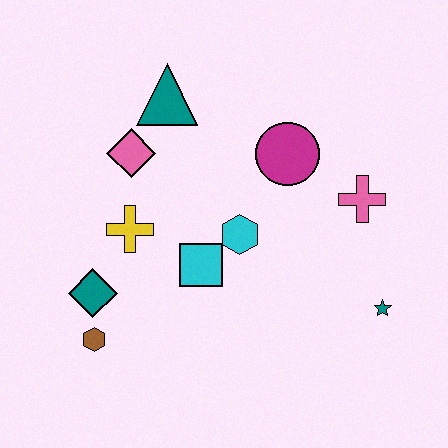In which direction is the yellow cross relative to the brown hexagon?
The yellow cross is above the brown hexagon.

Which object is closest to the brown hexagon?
The teal diamond is closest to the brown hexagon.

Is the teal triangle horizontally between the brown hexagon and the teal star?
Yes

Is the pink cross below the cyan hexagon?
No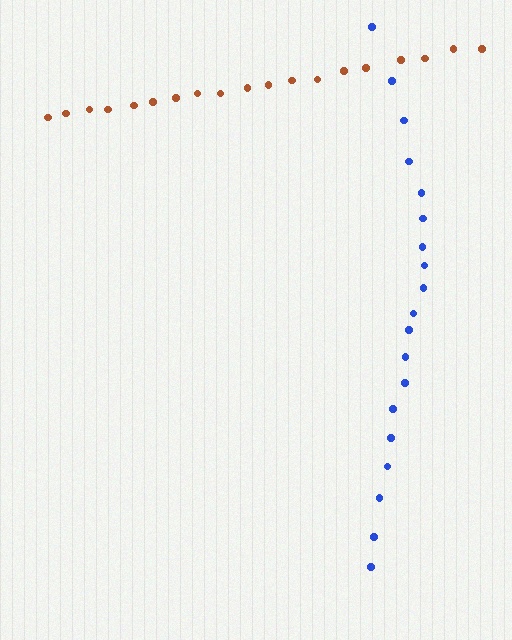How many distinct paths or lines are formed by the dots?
There are 2 distinct paths.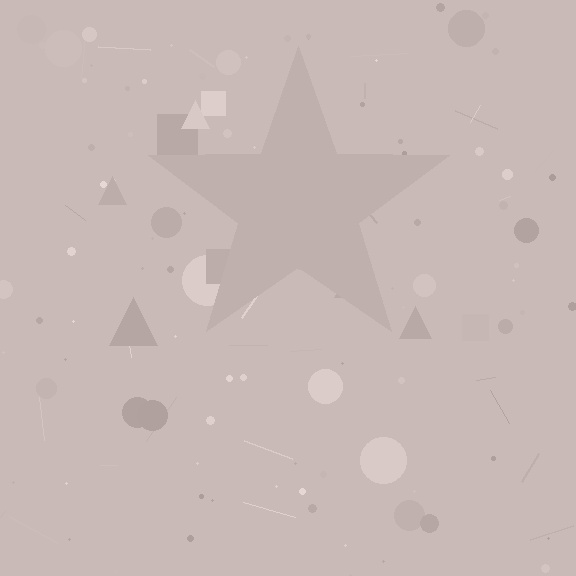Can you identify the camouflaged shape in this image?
The camouflaged shape is a star.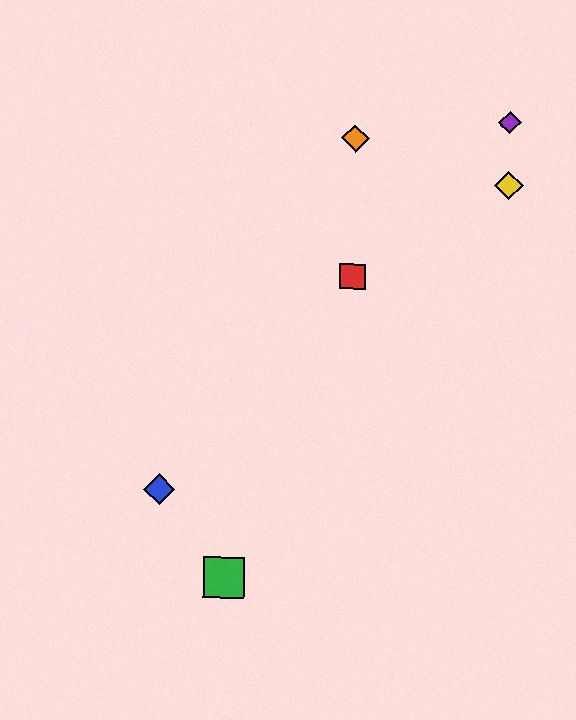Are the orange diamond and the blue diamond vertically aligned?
No, the orange diamond is at x≈356 and the blue diamond is at x≈159.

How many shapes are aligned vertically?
2 shapes (the red square, the orange diamond) are aligned vertically.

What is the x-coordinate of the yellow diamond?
The yellow diamond is at x≈509.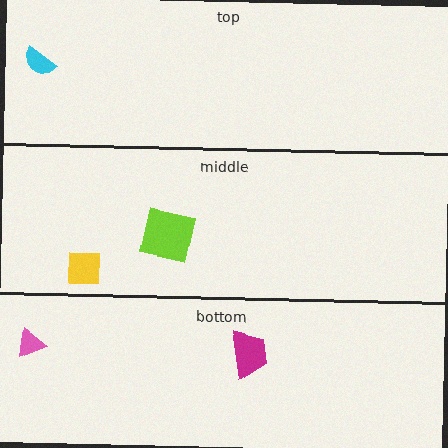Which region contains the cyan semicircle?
The top region.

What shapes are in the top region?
The cyan semicircle.